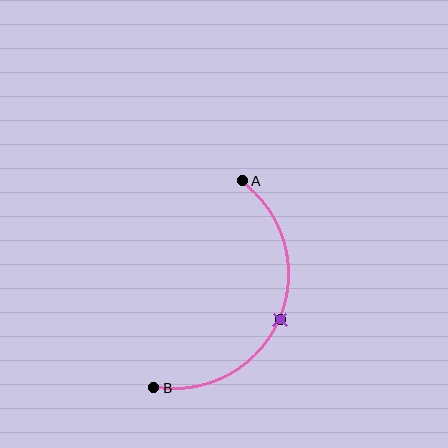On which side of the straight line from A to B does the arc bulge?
The arc bulges to the right of the straight line connecting A and B.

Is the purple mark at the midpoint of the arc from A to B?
Yes. The purple mark lies on the arc at equal arc-length from both A and B — it is the arc midpoint.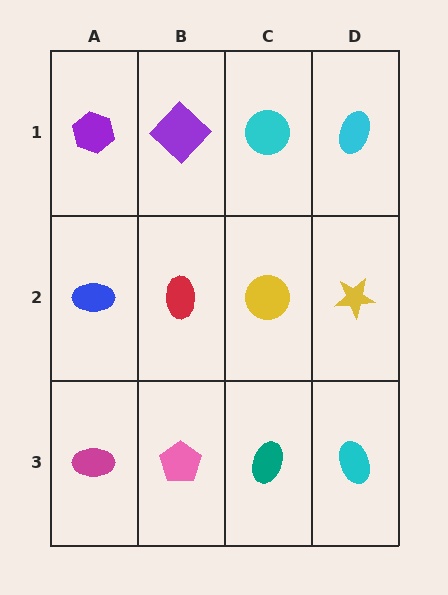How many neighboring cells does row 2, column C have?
4.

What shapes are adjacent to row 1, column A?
A blue ellipse (row 2, column A), a purple diamond (row 1, column B).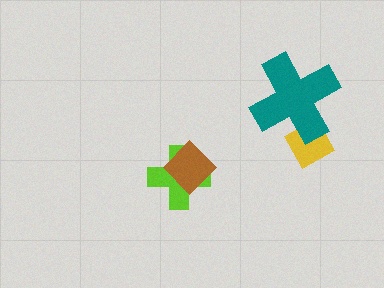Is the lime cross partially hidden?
Yes, it is partially covered by another shape.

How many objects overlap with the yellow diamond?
1 object overlaps with the yellow diamond.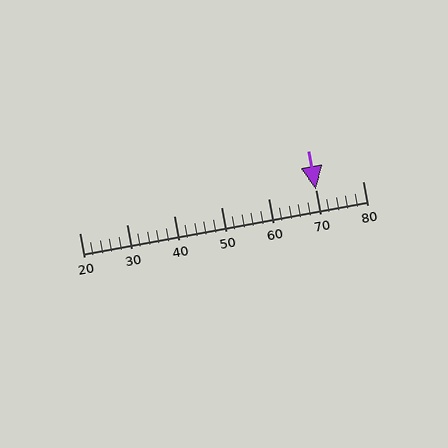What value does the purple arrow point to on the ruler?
The purple arrow points to approximately 70.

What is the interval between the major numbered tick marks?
The major tick marks are spaced 10 units apart.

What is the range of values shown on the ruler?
The ruler shows values from 20 to 80.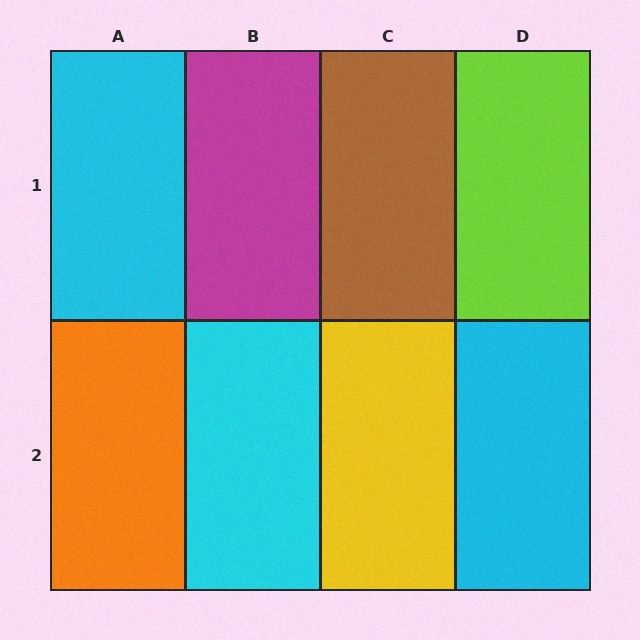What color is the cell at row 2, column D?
Cyan.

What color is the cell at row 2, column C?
Yellow.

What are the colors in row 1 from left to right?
Cyan, magenta, brown, lime.